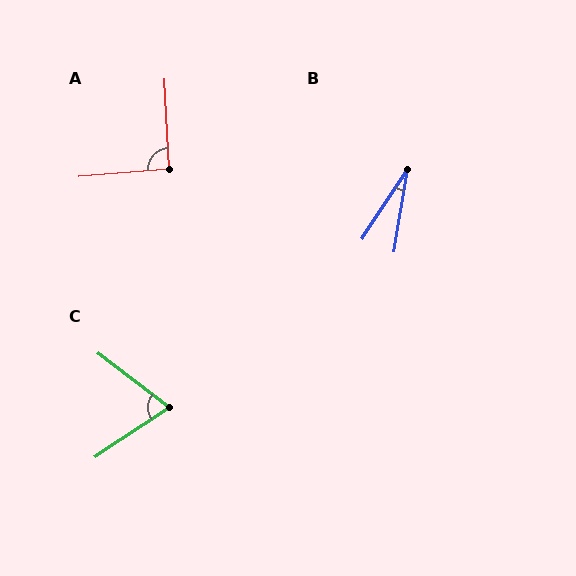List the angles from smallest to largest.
B (24°), C (71°), A (92°).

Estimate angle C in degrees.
Approximately 71 degrees.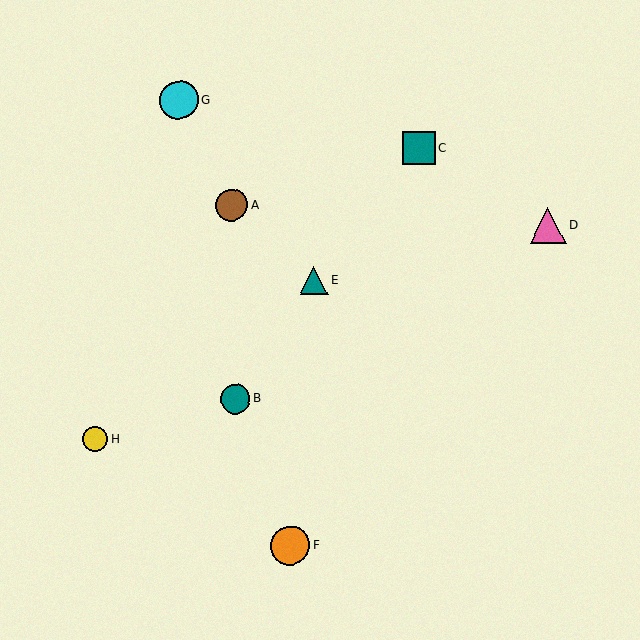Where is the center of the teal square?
The center of the teal square is at (419, 148).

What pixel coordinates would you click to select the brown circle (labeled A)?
Click at (232, 205) to select the brown circle A.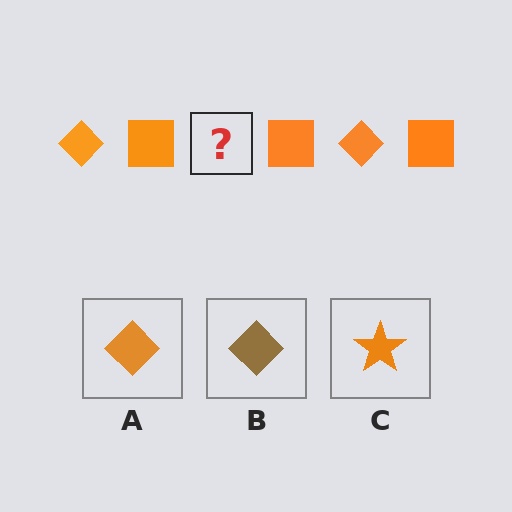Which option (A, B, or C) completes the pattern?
A.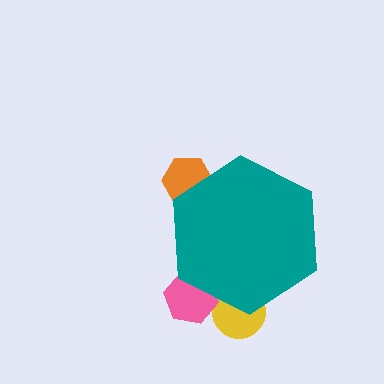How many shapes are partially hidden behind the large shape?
3 shapes are partially hidden.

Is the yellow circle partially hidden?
Yes, the yellow circle is partially hidden behind the teal hexagon.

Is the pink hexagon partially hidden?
Yes, the pink hexagon is partially hidden behind the teal hexagon.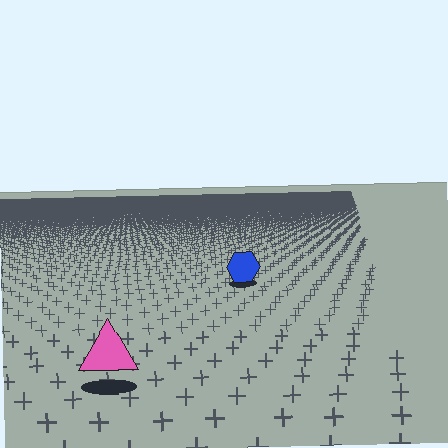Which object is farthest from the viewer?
The blue hexagon is farthest from the viewer. It appears smaller and the ground texture around it is denser.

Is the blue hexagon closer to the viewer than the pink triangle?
No. The pink triangle is closer — you can tell from the texture gradient: the ground texture is coarser near it.